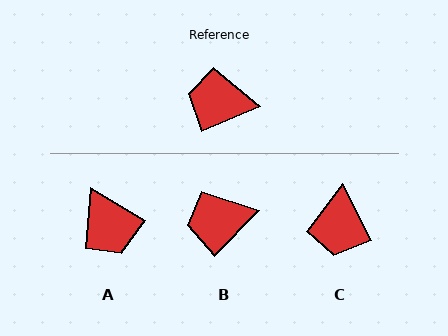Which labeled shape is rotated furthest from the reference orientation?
A, about 126 degrees away.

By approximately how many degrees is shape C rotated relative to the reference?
Approximately 93 degrees counter-clockwise.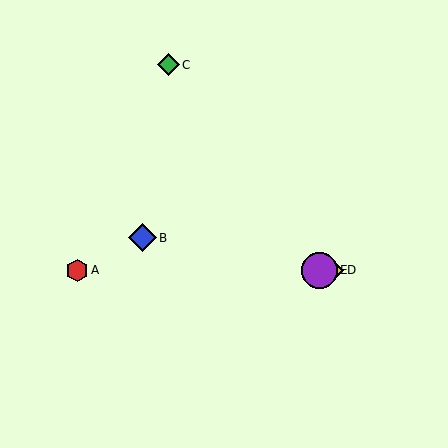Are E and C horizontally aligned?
No, E is at y≈270 and C is at y≈65.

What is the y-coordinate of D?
Object D is at y≈270.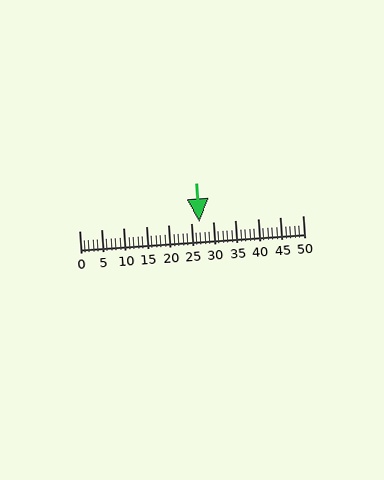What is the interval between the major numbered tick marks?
The major tick marks are spaced 5 units apart.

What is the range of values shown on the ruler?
The ruler shows values from 0 to 50.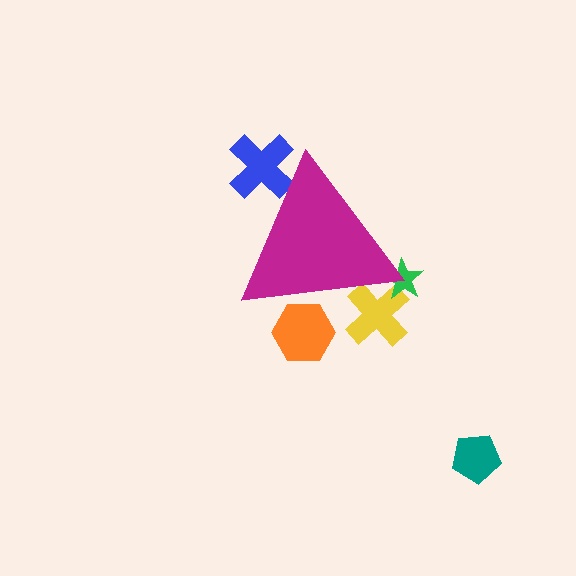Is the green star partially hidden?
Yes, the green star is partially hidden behind the magenta triangle.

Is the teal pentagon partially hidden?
No, the teal pentagon is fully visible.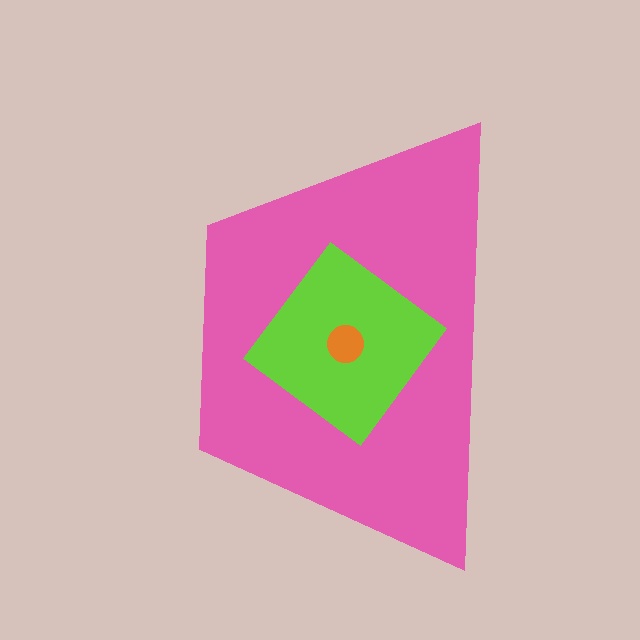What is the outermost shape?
The pink trapezoid.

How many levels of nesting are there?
3.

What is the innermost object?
The orange circle.